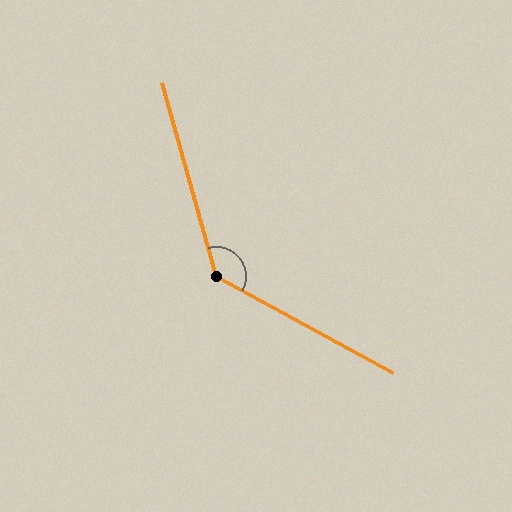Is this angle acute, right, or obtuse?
It is obtuse.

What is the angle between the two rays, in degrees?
Approximately 134 degrees.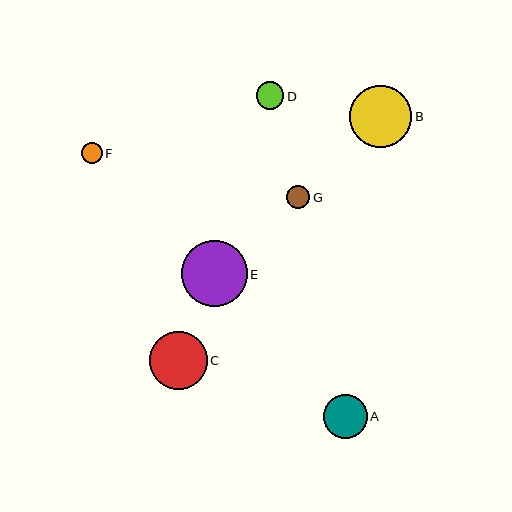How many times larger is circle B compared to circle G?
Circle B is approximately 2.7 times the size of circle G.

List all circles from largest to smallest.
From largest to smallest: E, B, C, A, D, G, F.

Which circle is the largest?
Circle E is the largest with a size of approximately 66 pixels.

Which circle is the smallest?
Circle F is the smallest with a size of approximately 21 pixels.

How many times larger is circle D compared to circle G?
Circle D is approximately 1.2 times the size of circle G.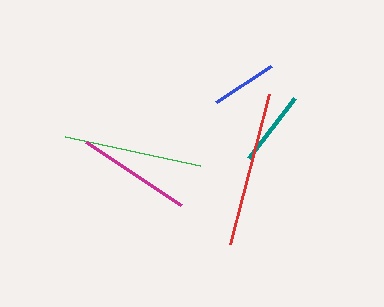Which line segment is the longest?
The red line is the longest at approximately 155 pixels.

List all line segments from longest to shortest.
From longest to shortest: red, green, magenta, teal, blue.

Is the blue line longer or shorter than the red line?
The red line is longer than the blue line.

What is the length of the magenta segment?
The magenta segment is approximately 114 pixels long.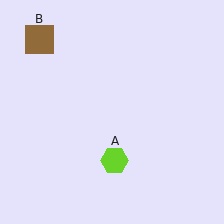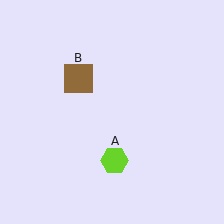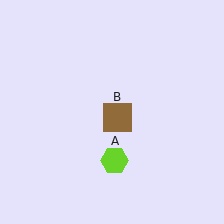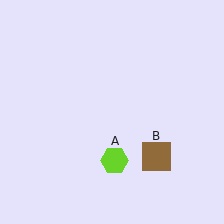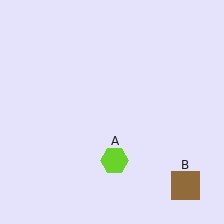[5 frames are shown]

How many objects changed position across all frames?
1 object changed position: brown square (object B).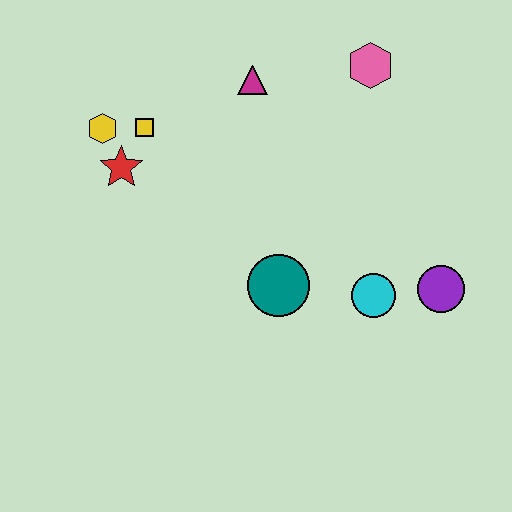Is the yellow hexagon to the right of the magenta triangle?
No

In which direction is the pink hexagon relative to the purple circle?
The pink hexagon is above the purple circle.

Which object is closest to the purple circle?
The cyan circle is closest to the purple circle.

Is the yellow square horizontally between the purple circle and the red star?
Yes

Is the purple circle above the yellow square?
No